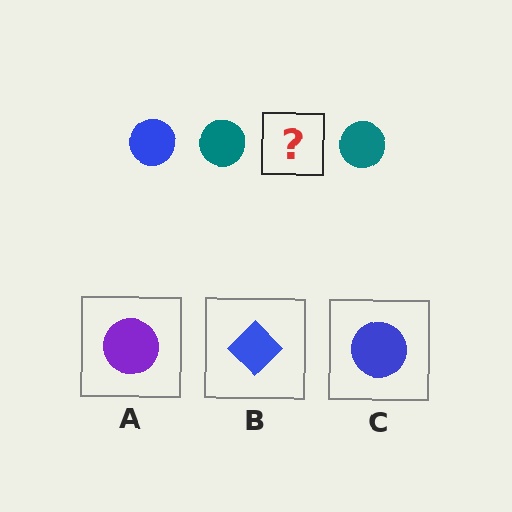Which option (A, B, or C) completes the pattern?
C.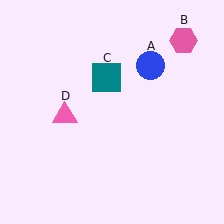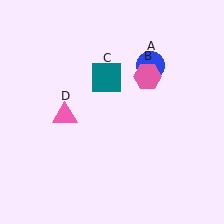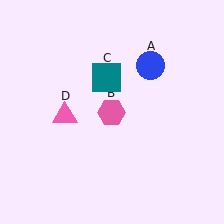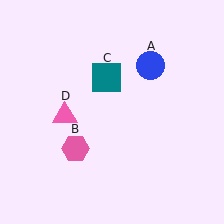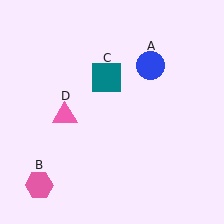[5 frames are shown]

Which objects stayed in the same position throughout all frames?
Blue circle (object A) and teal square (object C) and pink triangle (object D) remained stationary.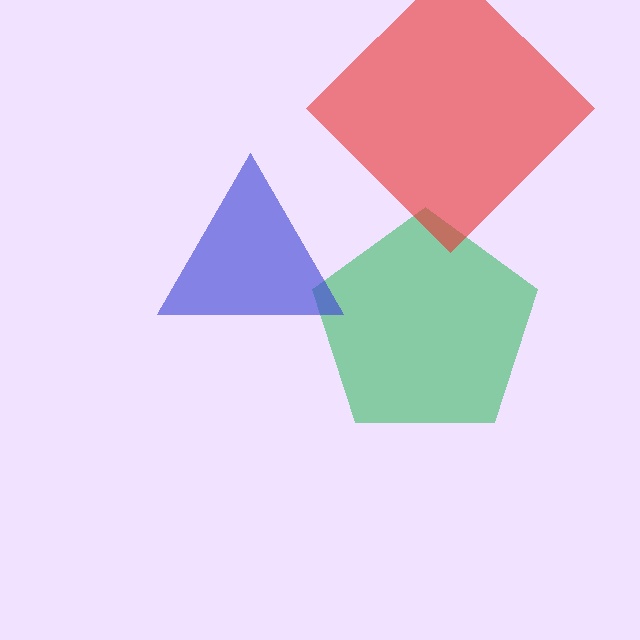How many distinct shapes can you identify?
There are 3 distinct shapes: a green pentagon, a blue triangle, a red diamond.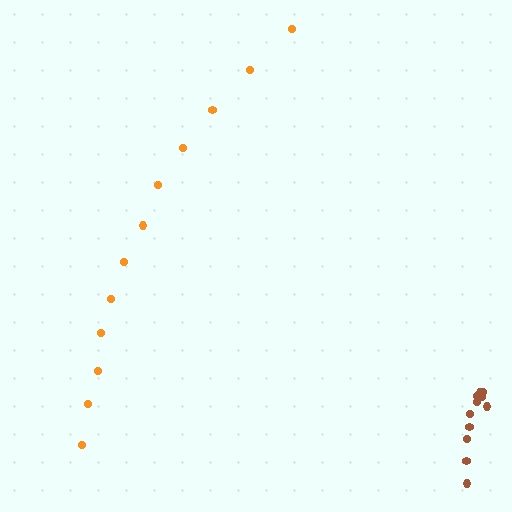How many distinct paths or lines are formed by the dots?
There are 2 distinct paths.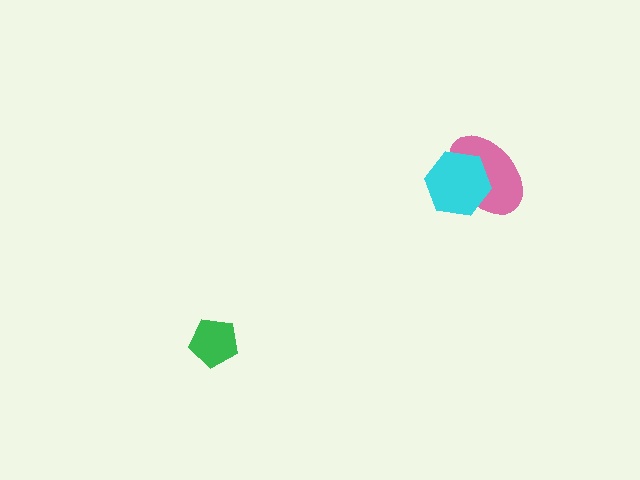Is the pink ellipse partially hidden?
Yes, it is partially covered by another shape.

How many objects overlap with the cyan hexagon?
1 object overlaps with the cyan hexagon.